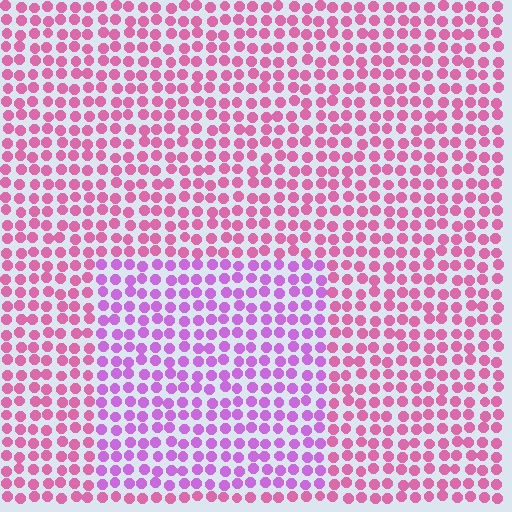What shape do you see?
I see a rectangle.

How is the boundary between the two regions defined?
The boundary is defined purely by a slight shift in hue (about 36 degrees). Spacing, size, and orientation are identical on both sides.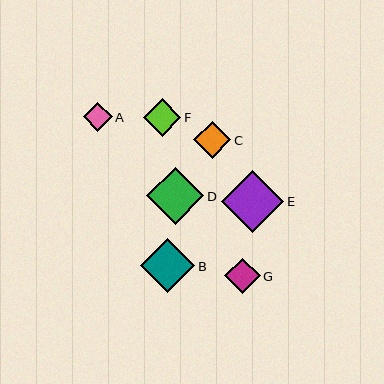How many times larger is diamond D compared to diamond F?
Diamond D is approximately 1.5 times the size of diamond F.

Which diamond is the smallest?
Diamond A is the smallest with a size of approximately 29 pixels.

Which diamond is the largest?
Diamond E is the largest with a size of approximately 62 pixels.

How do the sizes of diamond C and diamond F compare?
Diamond C and diamond F are approximately the same size.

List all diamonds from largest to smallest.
From largest to smallest: E, D, B, C, F, G, A.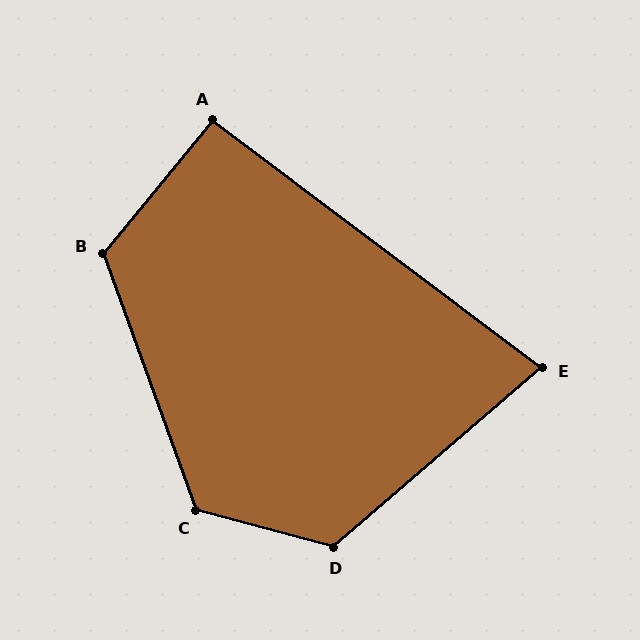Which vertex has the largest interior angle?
C, at approximately 125 degrees.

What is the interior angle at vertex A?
Approximately 93 degrees (approximately right).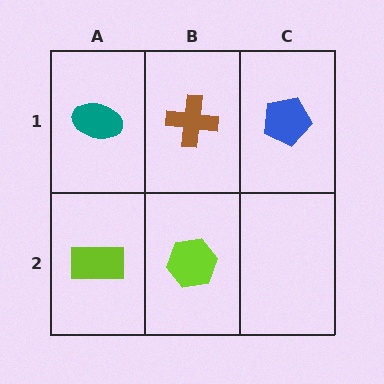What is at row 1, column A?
A teal ellipse.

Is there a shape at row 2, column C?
No, that cell is empty.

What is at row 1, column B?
A brown cross.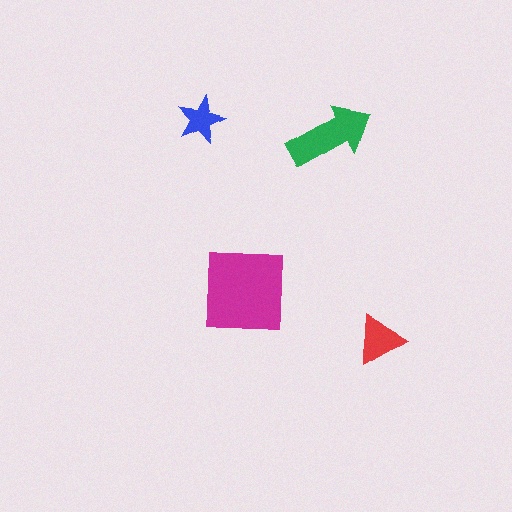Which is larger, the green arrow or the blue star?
The green arrow.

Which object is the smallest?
The blue star.